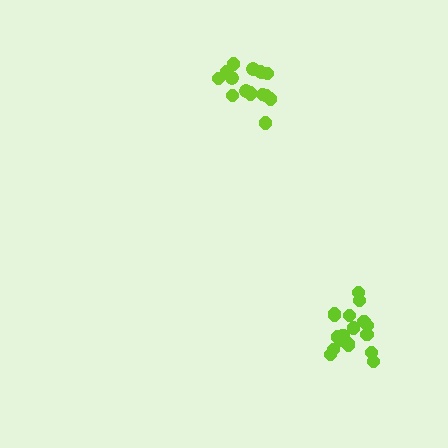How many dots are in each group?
Group 1: 16 dots, Group 2: 19 dots (35 total).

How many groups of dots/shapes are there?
There are 2 groups.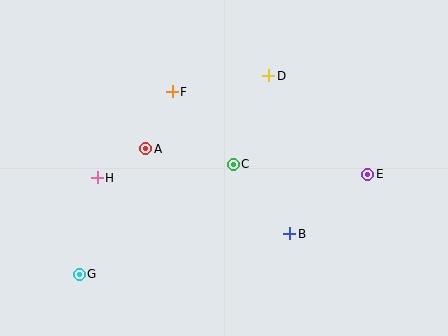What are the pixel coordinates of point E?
Point E is at (368, 174).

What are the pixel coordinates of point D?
Point D is at (269, 76).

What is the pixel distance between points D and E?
The distance between D and E is 140 pixels.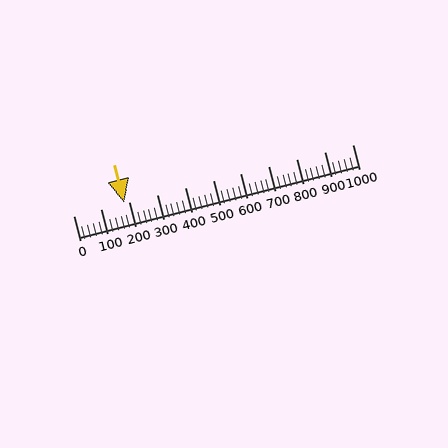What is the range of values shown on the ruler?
The ruler shows values from 0 to 1000.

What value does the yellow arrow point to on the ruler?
The yellow arrow points to approximately 182.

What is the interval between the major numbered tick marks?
The major tick marks are spaced 100 units apart.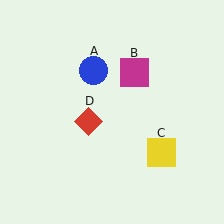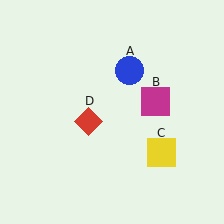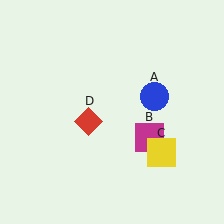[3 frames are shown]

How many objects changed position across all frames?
2 objects changed position: blue circle (object A), magenta square (object B).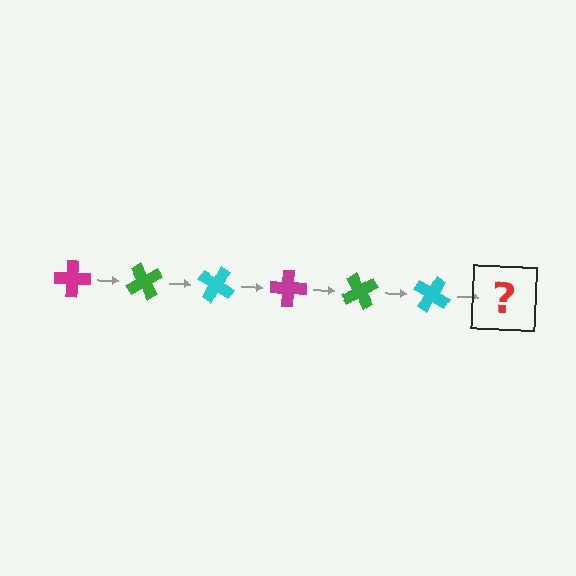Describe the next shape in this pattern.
It should be a magenta cross, rotated 360 degrees from the start.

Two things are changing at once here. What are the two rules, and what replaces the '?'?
The two rules are that it rotates 60 degrees each step and the color cycles through magenta, green, and cyan. The '?' should be a magenta cross, rotated 360 degrees from the start.